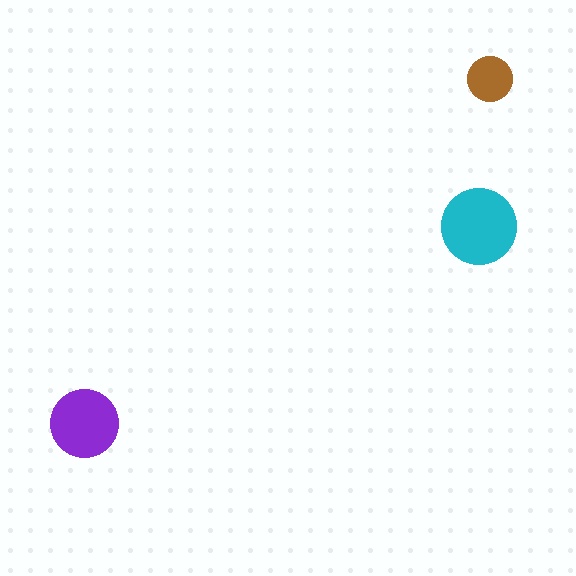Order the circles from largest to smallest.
the cyan one, the purple one, the brown one.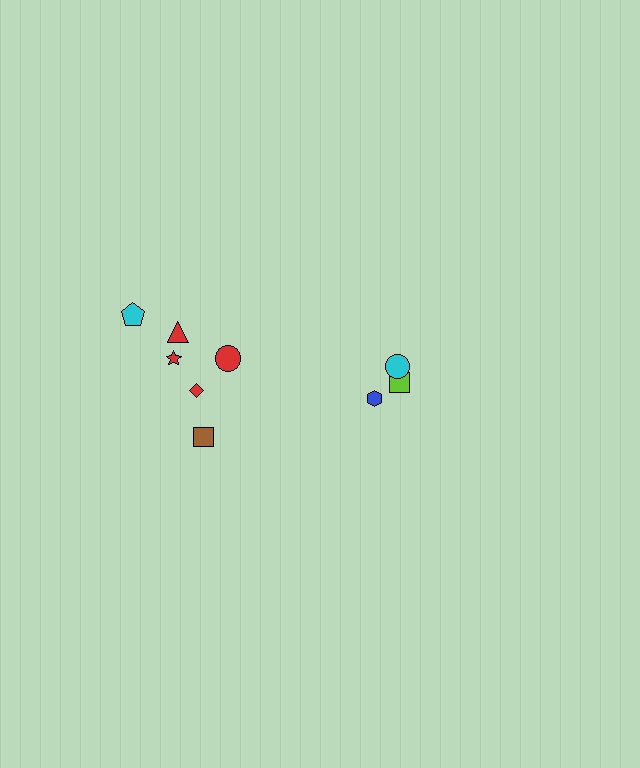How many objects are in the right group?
There are 3 objects.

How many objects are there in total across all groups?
There are 9 objects.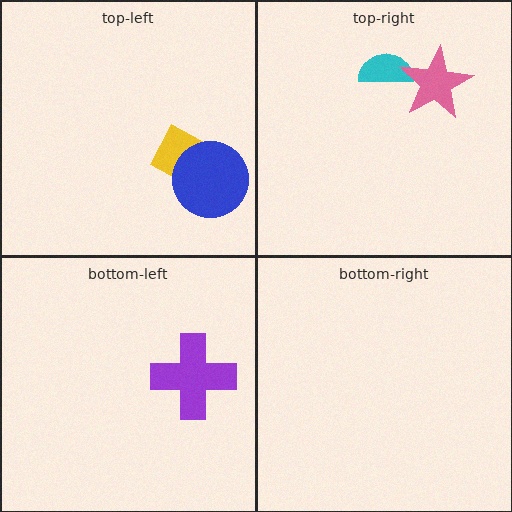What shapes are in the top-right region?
The cyan semicircle, the pink star.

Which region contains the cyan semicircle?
The top-right region.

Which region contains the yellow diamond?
The top-left region.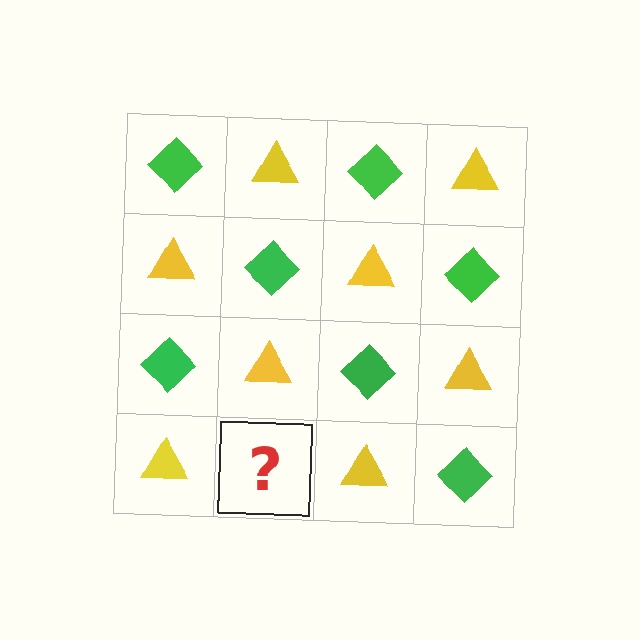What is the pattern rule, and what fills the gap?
The rule is that it alternates green diamond and yellow triangle in a checkerboard pattern. The gap should be filled with a green diamond.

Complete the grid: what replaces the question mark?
The question mark should be replaced with a green diamond.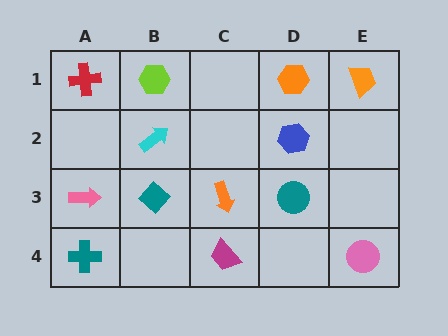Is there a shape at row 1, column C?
No, that cell is empty.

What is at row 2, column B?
A cyan arrow.